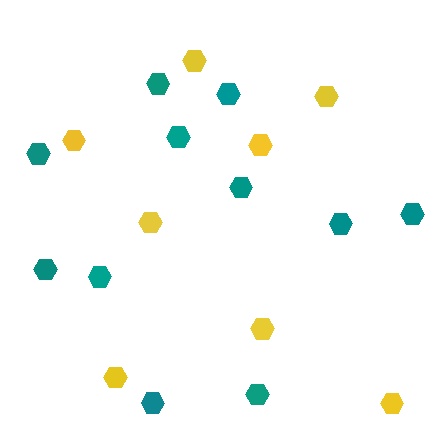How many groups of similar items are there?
There are 2 groups: one group of yellow hexagons (8) and one group of teal hexagons (11).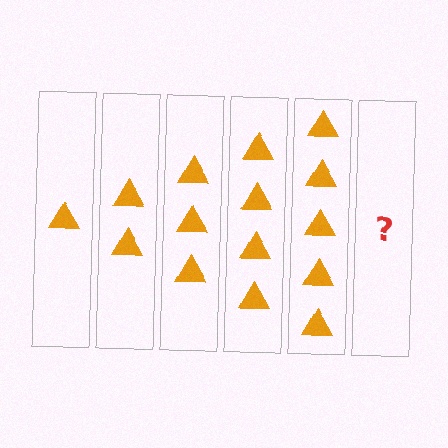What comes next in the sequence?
The next element should be 6 triangles.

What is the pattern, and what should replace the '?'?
The pattern is that each step adds one more triangle. The '?' should be 6 triangles.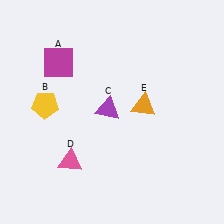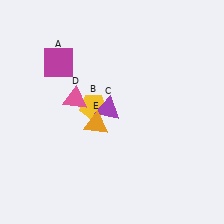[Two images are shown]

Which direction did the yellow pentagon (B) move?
The yellow pentagon (B) moved right.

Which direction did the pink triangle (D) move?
The pink triangle (D) moved up.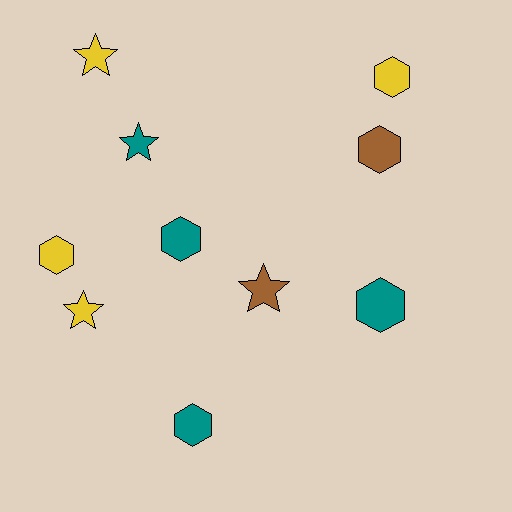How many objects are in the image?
There are 10 objects.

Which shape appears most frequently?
Hexagon, with 6 objects.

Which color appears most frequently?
Teal, with 4 objects.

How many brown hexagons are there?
There is 1 brown hexagon.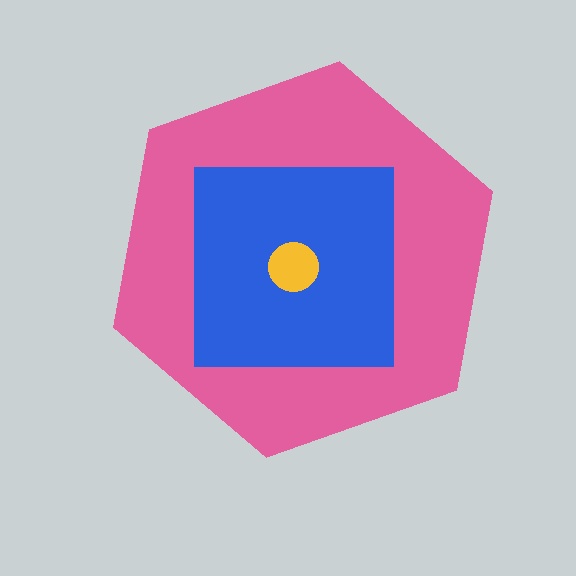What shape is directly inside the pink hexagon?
The blue square.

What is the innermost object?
The yellow circle.